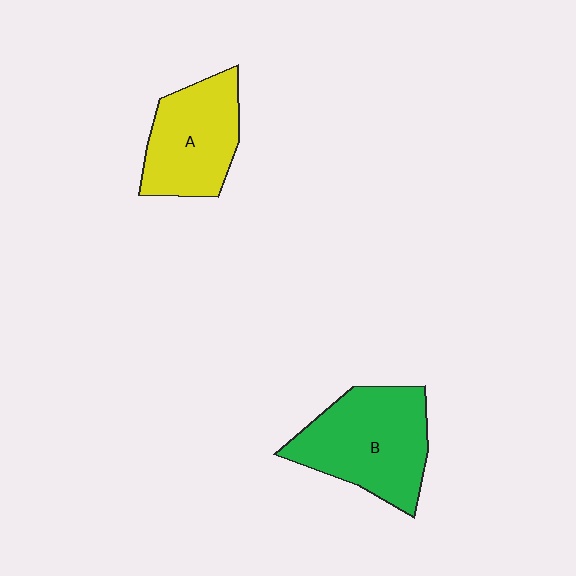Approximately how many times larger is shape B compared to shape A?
Approximately 1.2 times.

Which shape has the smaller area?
Shape A (yellow).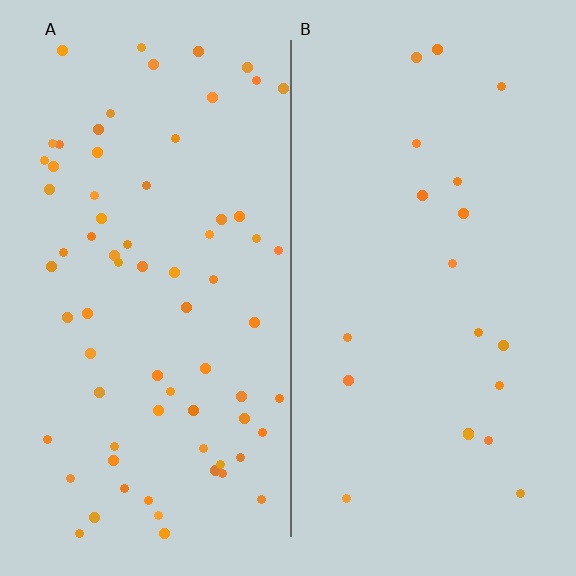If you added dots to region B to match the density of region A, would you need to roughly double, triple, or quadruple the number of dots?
Approximately quadruple.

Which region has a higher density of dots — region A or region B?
A (the left).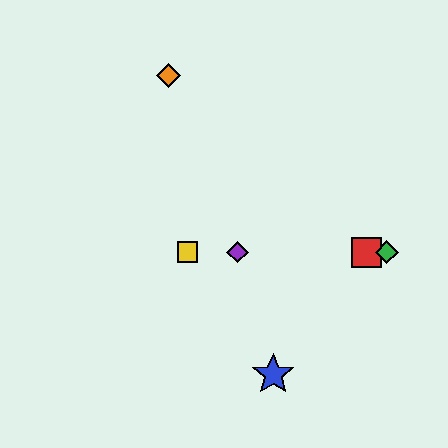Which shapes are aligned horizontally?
The red square, the green diamond, the yellow square, the purple diamond are aligned horizontally.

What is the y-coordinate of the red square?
The red square is at y≈252.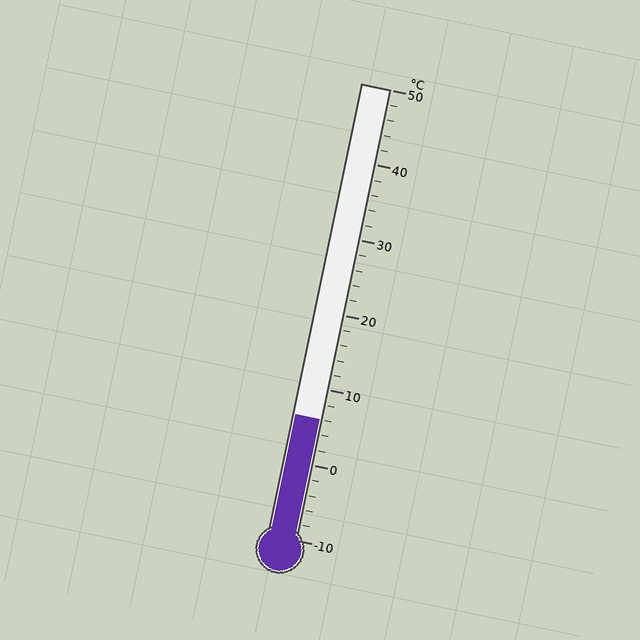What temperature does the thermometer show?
The thermometer shows approximately 6°C.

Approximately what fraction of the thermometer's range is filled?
The thermometer is filled to approximately 25% of its range.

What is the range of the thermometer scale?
The thermometer scale ranges from -10°C to 50°C.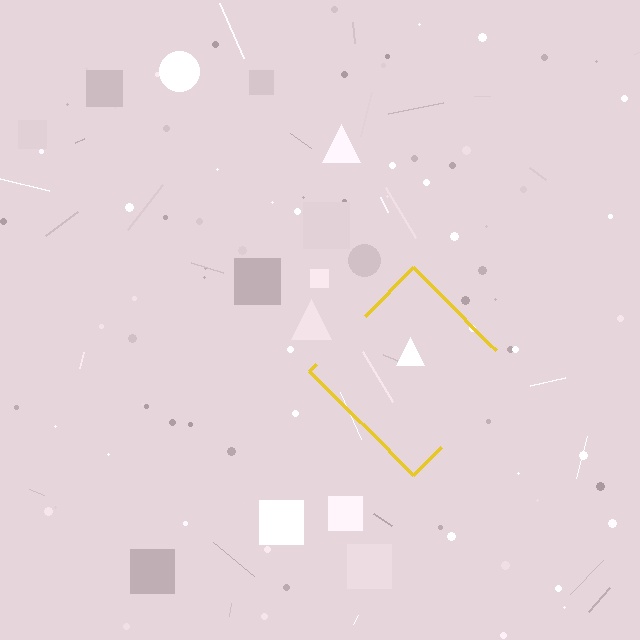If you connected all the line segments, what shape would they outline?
They would outline a diamond.